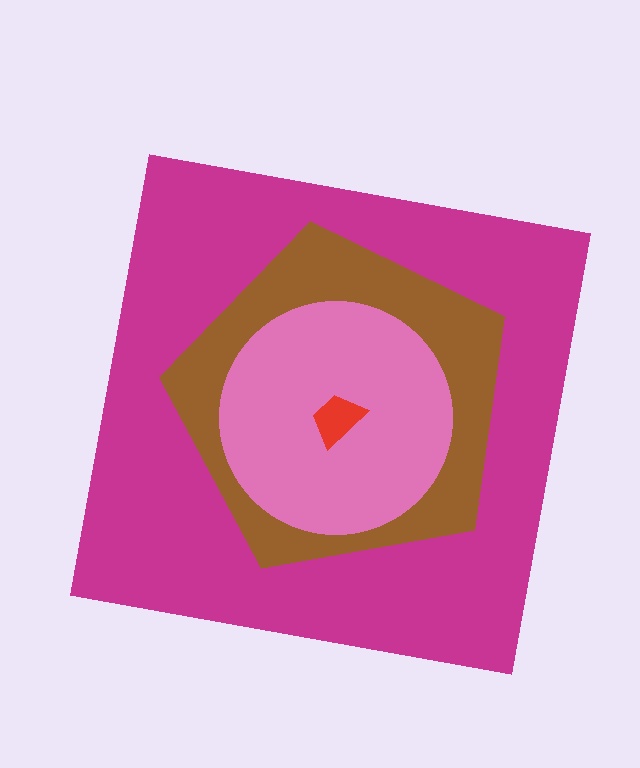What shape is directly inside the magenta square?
The brown pentagon.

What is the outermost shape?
The magenta square.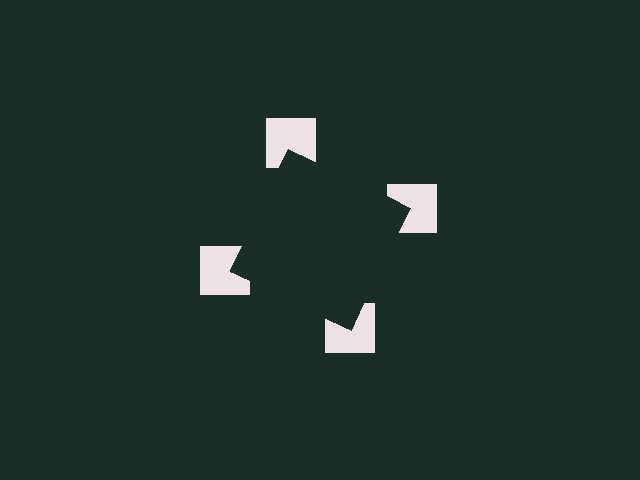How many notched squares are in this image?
There are 4 — one at each vertex of the illusory square.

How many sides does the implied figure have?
4 sides.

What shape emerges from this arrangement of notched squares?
An illusory square — its edges are inferred from the aligned wedge cuts in the notched squares, not physically drawn.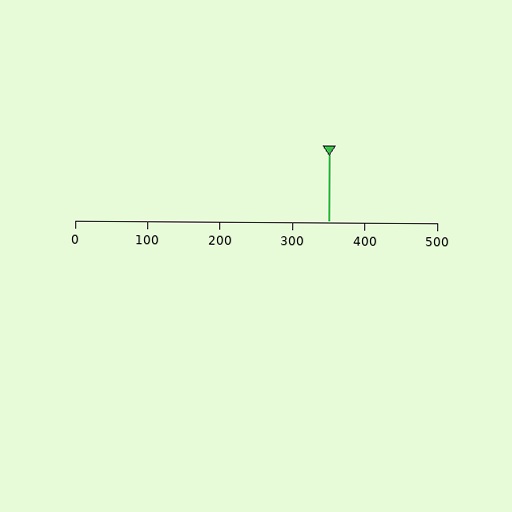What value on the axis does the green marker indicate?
The marker indicates approximately 350.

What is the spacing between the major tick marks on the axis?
The major ticks are spaced 100 apart.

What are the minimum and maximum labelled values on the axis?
The axis runs from 0 to 500.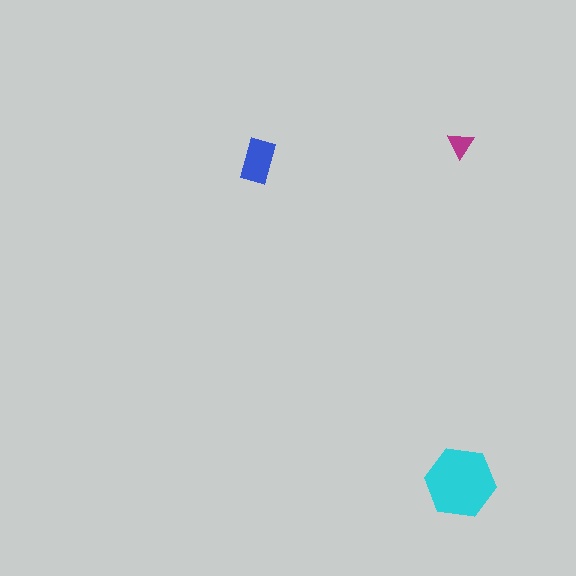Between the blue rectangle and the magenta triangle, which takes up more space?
The blue rectangle.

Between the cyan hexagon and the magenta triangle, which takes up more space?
The cyan hexagon.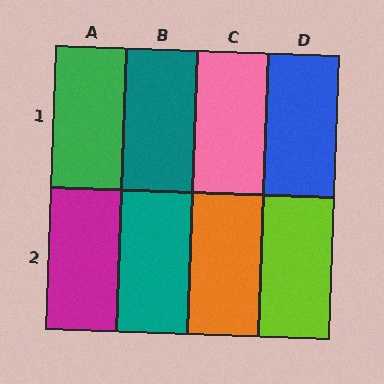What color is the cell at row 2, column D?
Lime.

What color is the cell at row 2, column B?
Teal.